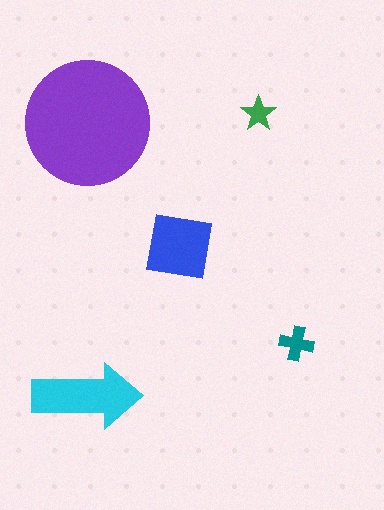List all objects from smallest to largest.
The green star, the teal cross, the blue square, the cyan arrow, the purple circle.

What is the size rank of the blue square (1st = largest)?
3rd.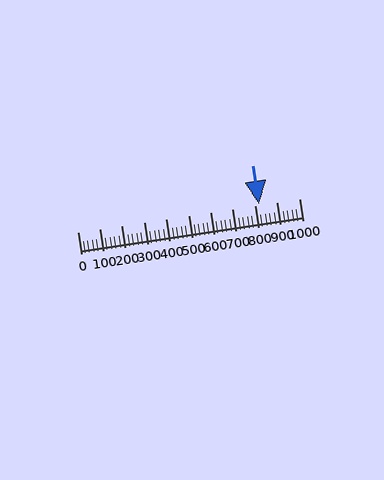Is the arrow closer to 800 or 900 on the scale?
The arrow is closer to 800.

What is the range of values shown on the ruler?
The ruler shows values from 0 to 1000.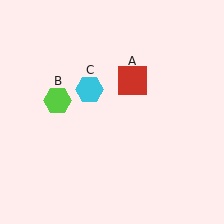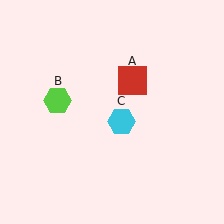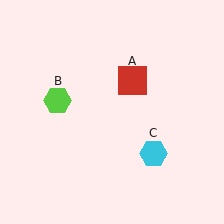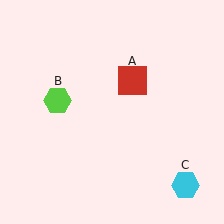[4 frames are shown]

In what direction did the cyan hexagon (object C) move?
The cyan hexagon (object C) moved down and to the right.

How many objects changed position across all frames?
1 object changed position: cyan hexagon (object C).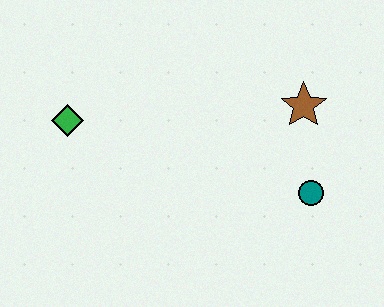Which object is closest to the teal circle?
The brown star is closest to the teal circle.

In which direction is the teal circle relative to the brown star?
The teal circle is below the brown star.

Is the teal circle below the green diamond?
Yes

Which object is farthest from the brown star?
The green diamond is farthest from the brown star.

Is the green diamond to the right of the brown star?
No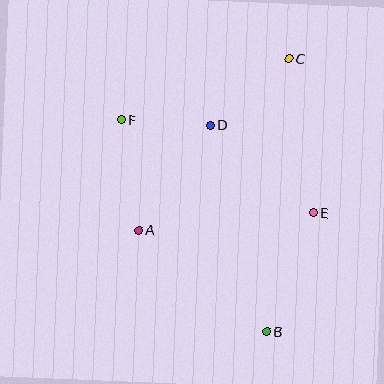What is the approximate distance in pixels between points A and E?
The distance between A and E is approximately 176 pixels.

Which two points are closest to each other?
Points D and F are closest to each other.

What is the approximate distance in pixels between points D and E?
The distance between D and E is approximately 136 pixels.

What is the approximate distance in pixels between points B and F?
The distance between B and F is approximately 257 pixels.